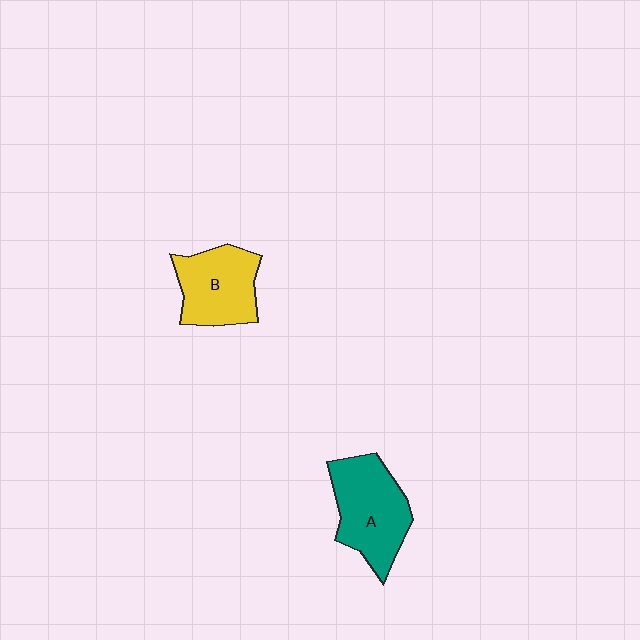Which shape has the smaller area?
Shape B (yellow).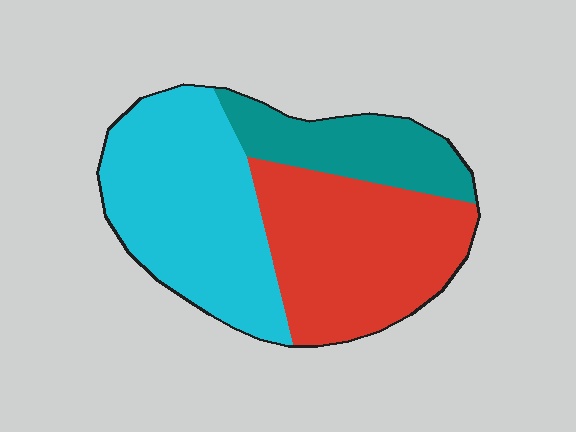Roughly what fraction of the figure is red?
Red takes up about two fifths (2/5) of the figure.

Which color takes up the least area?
Teal, at roughly 20%.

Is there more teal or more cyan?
Cyan.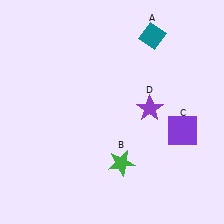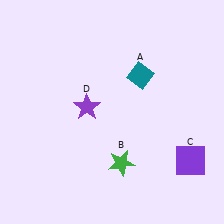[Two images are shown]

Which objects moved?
The objects that moved are: the teal diamond (A), the purple square (C), the purple star (D).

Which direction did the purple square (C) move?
The purple square (C) moved down.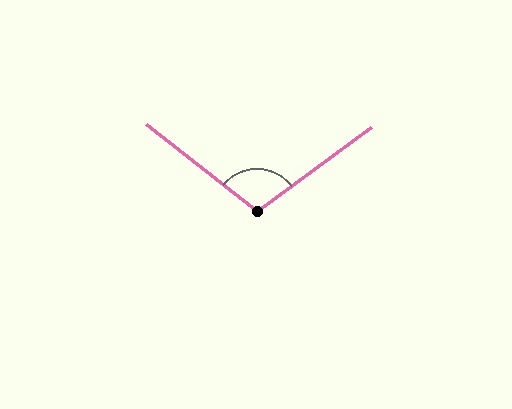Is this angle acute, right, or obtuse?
It is obtuse.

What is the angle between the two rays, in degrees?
Approximately 105 degrees.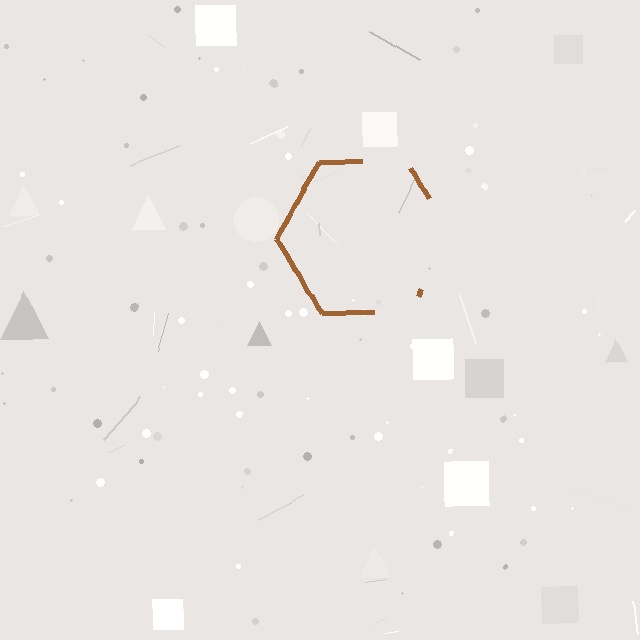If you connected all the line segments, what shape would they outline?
They would outline a hexagon.